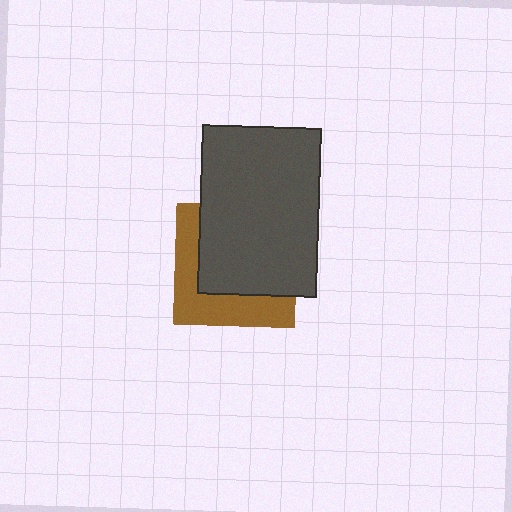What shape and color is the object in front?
The object in front is a dark gray rectangle.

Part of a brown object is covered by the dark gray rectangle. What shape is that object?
It is a square.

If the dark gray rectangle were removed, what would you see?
You would see the complete brown square.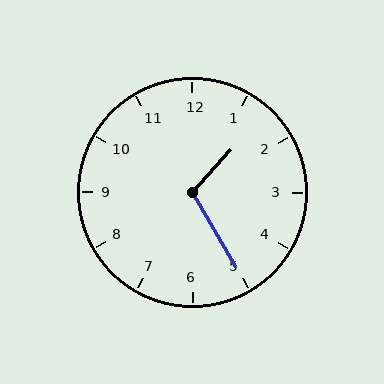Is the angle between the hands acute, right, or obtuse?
It is obtuse.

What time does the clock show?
1:25.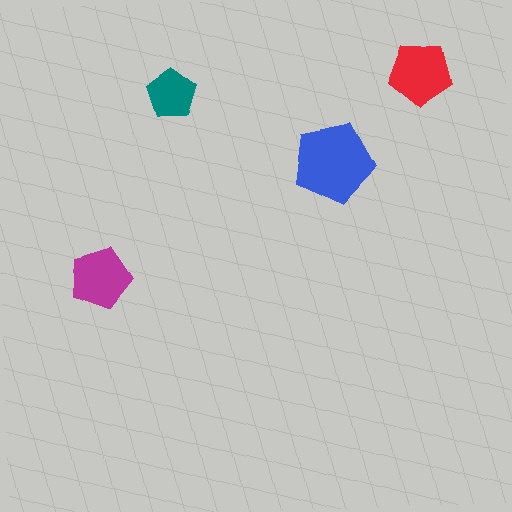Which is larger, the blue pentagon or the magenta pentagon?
The blue one.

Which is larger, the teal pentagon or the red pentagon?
The red one.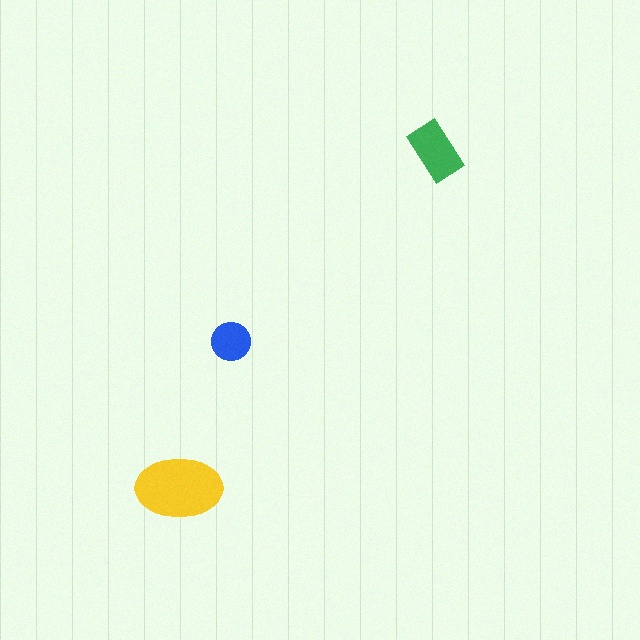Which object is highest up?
The green rectangle is topmost.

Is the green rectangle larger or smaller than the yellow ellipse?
Smaller.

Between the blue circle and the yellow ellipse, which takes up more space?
The yellow ellipse.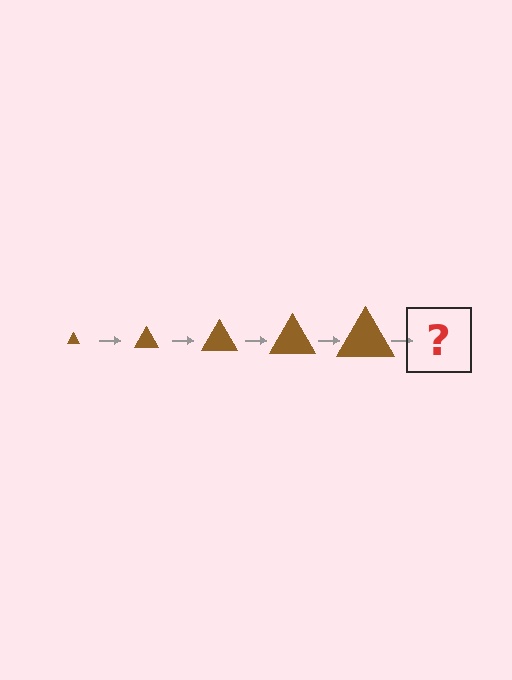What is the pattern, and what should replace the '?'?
The pattern is that the triangle gets progressively larger each step. The '?' should be a brown triangle, larger than the previous one.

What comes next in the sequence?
The next element should be a brown triangle, larger than the previous one.